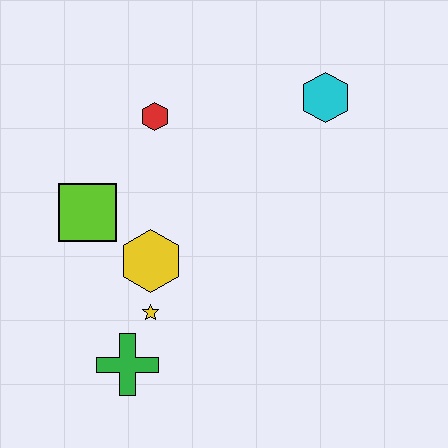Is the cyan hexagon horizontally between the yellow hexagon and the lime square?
No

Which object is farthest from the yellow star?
The cyan hexagon is farthest from the yellow star.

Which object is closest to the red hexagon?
The lime square is closest to the red hexagon.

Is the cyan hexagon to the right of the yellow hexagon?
Yes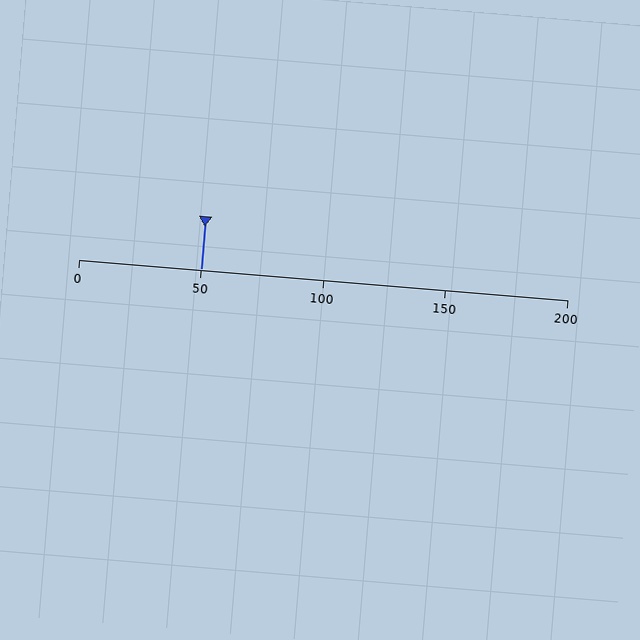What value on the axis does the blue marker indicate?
The marker indicates approximately 50.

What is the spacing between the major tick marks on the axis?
The major ticks are spaced 50 apart.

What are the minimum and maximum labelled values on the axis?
The axis runs from 0 to 200.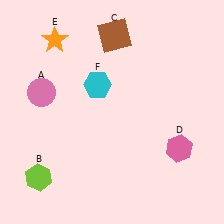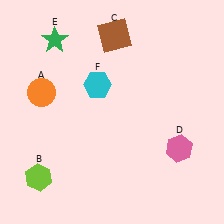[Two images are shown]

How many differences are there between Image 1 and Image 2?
There are 2 differences between the two images.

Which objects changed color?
A changed from pink to orange. E changed from orange to green.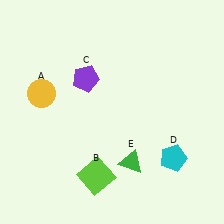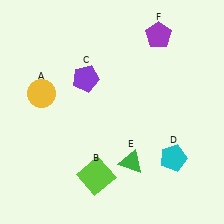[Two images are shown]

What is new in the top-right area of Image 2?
A purple pentagon (F) was added in the top-right area of Image 2.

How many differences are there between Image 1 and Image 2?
There is 1 difference between the two images.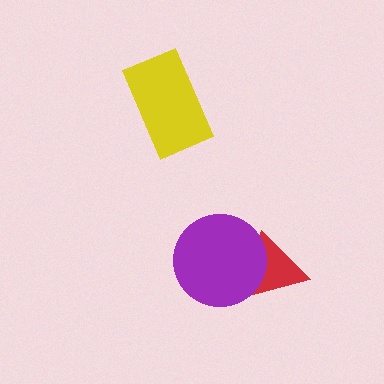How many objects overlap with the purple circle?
1 object overlaps with the purple circle.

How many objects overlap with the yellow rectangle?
0 objects overlap with the yellow rectangle.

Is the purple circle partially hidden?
No, no other shape covers it.